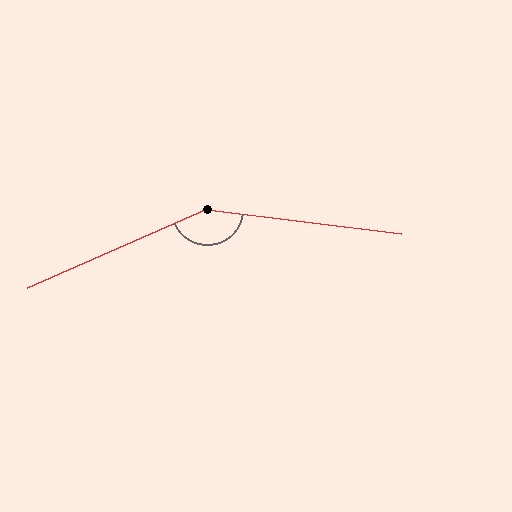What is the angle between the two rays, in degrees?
Approximately 150 degrees.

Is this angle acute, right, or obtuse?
It is obtuse.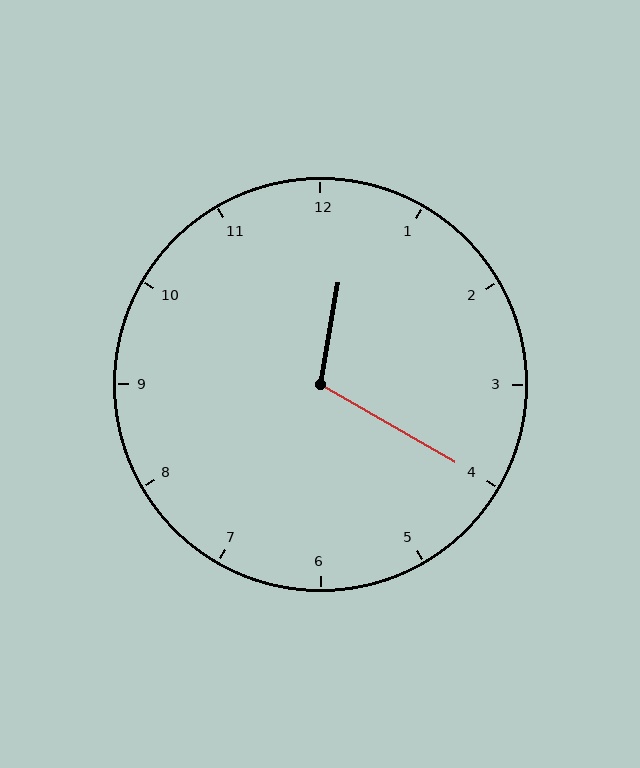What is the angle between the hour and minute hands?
Approximately 110 degrees.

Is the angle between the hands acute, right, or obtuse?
It is obtuse.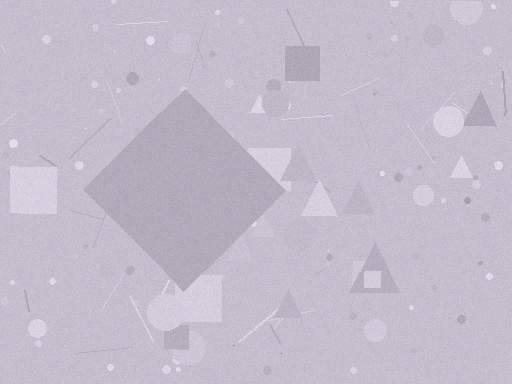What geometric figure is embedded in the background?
A diamond is embedded in the background.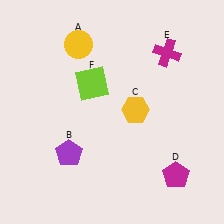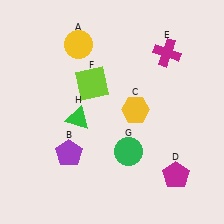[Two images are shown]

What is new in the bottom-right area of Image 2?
A green circle (G) was added in the bottom-right area of Image 2.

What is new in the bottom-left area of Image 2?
A green triangle (H) was added in the bottom-left area of Image 2.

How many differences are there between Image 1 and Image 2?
There are 2 differences between the two images.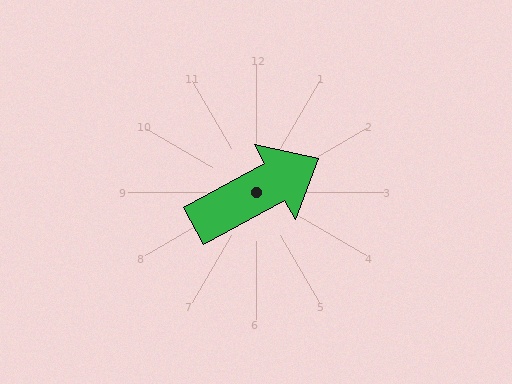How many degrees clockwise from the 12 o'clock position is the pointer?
Approximately 61 degrees.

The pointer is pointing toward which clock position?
Roughly 2 o'clock.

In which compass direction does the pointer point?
Northeast.